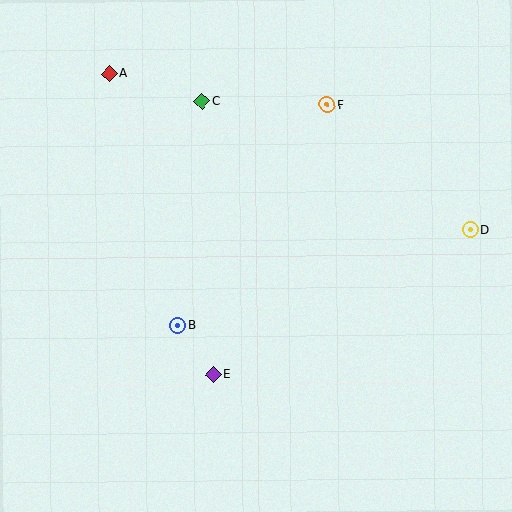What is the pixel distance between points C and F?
The distance between C and F is 125 pixels.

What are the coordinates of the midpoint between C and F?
The midpoint between C and F is at (265, 103).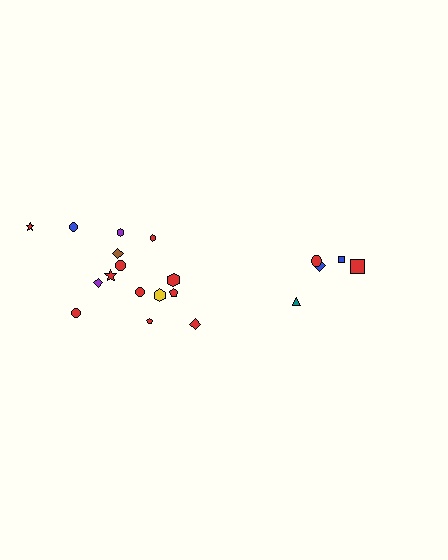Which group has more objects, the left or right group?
The left group.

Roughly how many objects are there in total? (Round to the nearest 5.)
Roughly 20 objects in total.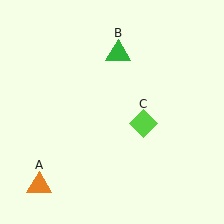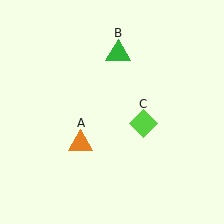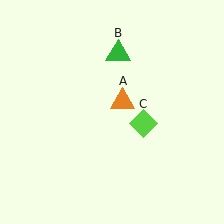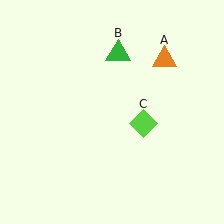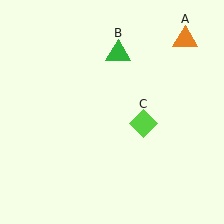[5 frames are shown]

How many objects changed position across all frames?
1 object changed position: orange triangle (object A).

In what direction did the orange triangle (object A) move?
The orange triangle (object A) moved up and to the right.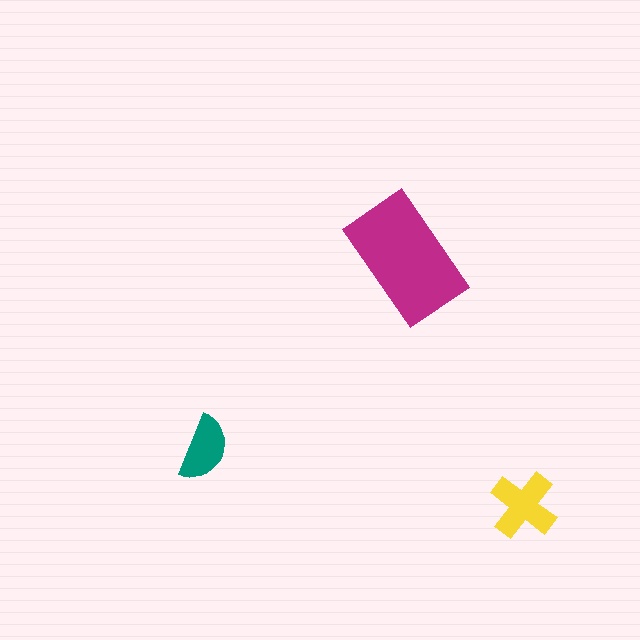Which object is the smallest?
The teal semicircle.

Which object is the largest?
The magenta rectangle.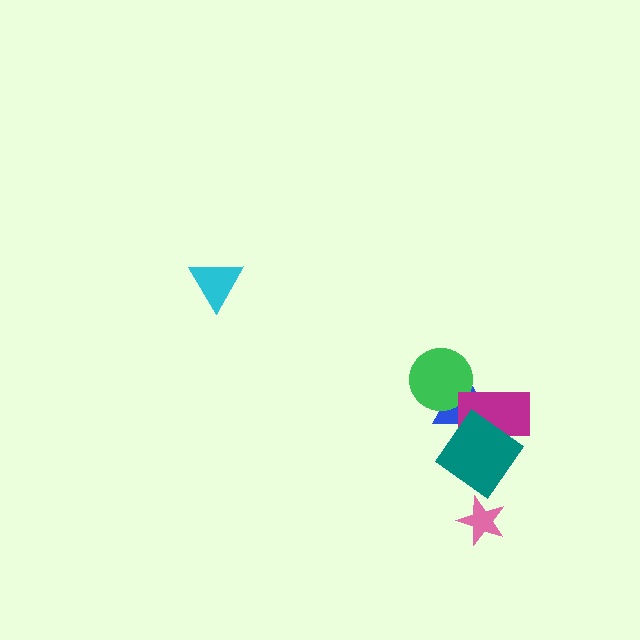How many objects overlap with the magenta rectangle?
2 objects overlap with the magenta rectangle.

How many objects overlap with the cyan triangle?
0 objects overlap with the cyan triangle.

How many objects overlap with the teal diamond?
2 objects overlap with the teal diamond.